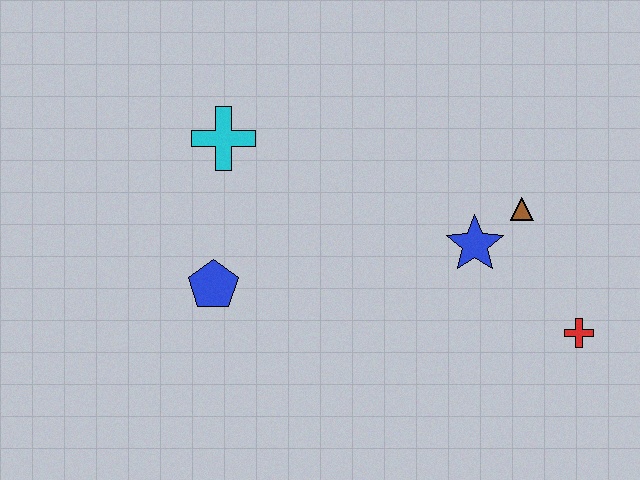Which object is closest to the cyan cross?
The blue pentagon is closest to the cyan cross.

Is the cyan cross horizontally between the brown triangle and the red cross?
No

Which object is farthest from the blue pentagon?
The red cross is farthest from the blue pentagon.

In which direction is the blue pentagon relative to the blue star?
The blue pentagon is to the left of the blue star.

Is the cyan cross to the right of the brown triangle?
No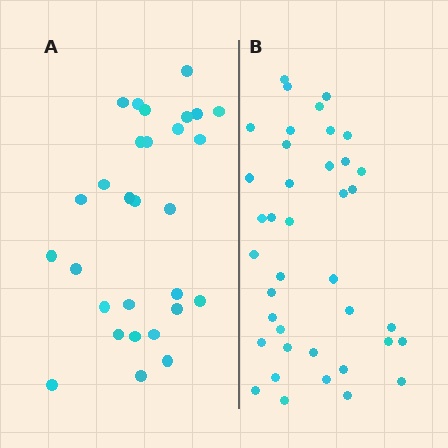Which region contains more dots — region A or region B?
Region B (the right region) has more dots.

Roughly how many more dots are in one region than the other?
Region B has roughly 10 or so more dots than region A.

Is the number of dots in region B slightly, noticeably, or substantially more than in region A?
Region B has noticeably more, but not dramatically so. The ratio is roughly 1.3 to 1.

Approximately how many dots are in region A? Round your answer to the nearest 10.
About 30 dots. (The exact count is 29, which rounds to 30.)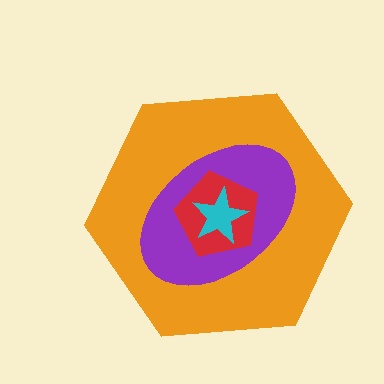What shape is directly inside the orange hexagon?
The purple ellipse.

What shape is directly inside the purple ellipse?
The red pentagon.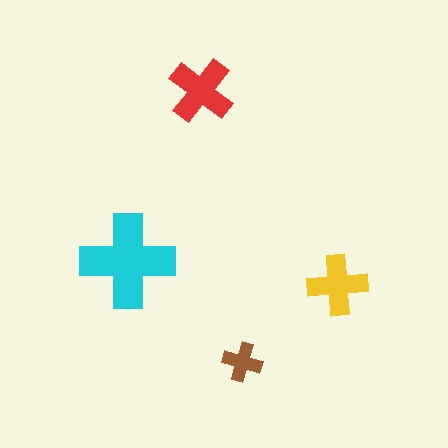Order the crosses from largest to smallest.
the cyan one, the red one, the yellow one, the brown one.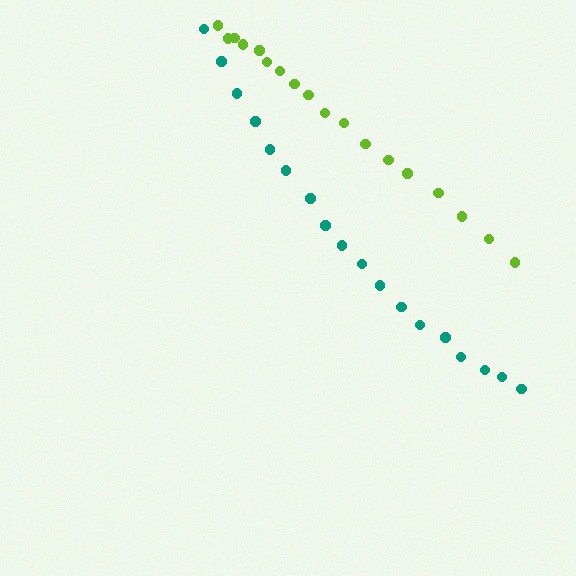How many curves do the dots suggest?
There are 2 distinct paths.